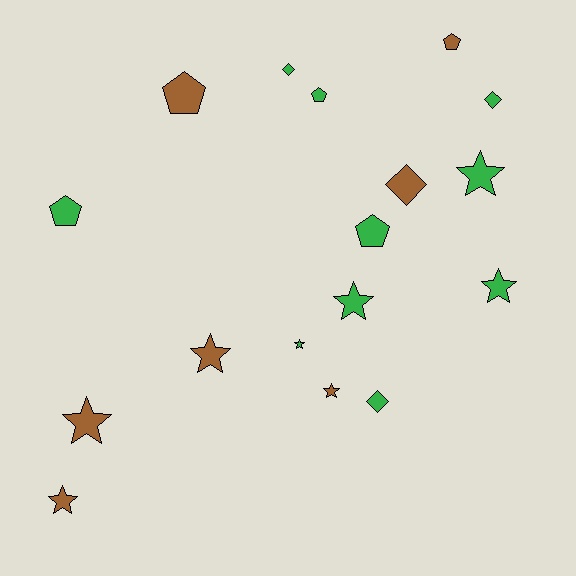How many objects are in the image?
There are 17 objects.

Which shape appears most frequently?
Star, with 8 objects.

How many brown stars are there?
There are 4 brown stars.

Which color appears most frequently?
Green, with 10 objects.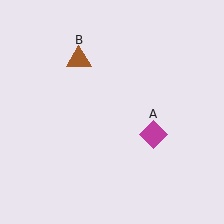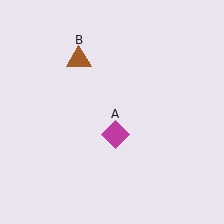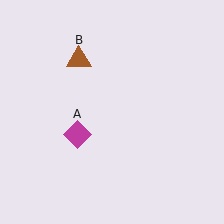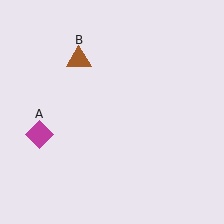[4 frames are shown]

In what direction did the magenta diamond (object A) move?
The magenta diamond (object A) moved left.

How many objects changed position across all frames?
1 object changed position: magenta diamond (object A).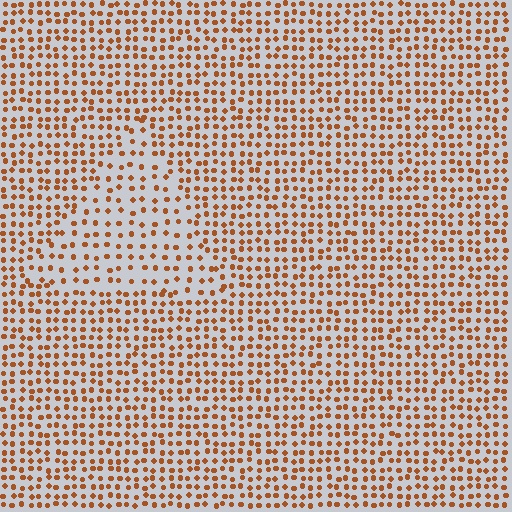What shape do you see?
I see a triangle.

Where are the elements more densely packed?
The elements are more densely packed outside the triangle boundary.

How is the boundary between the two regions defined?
The boundary is defined by a change in element density (approximately 1.7x ratio). All elements are the same color, size, and shape.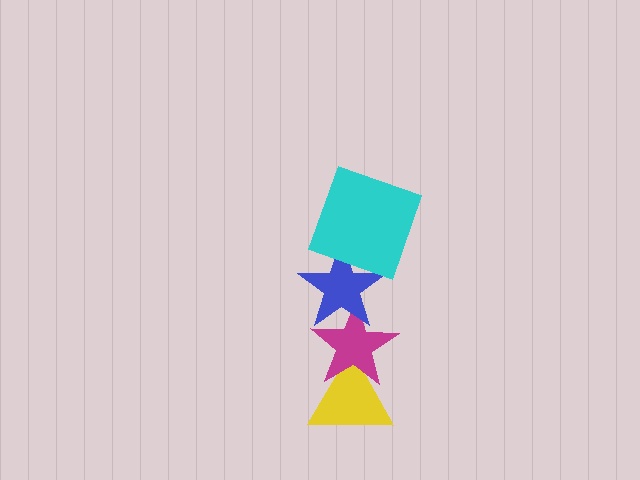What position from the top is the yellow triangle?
The yellow triangle is 4th from the top.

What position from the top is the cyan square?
The cyan square is 1st from the top.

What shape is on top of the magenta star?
The blue star is on top of the magenta star.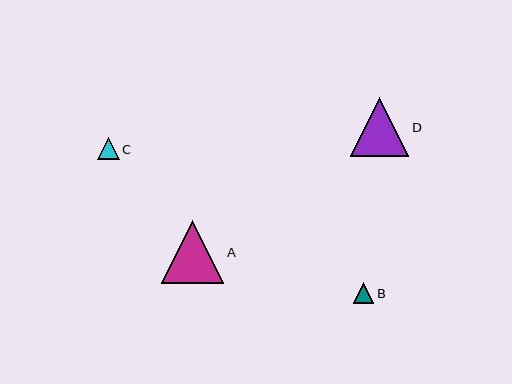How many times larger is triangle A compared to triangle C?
Triangle A is approximately 2.9 times the size of triangle C.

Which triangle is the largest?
Triangle A is the largest with a size of approximately 63 pixels.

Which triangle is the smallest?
Triangle B is the smallest with a size of approximately 21 pixels.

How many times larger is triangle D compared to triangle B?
Triangle D is approximately 2.8 times the size of triangle B.